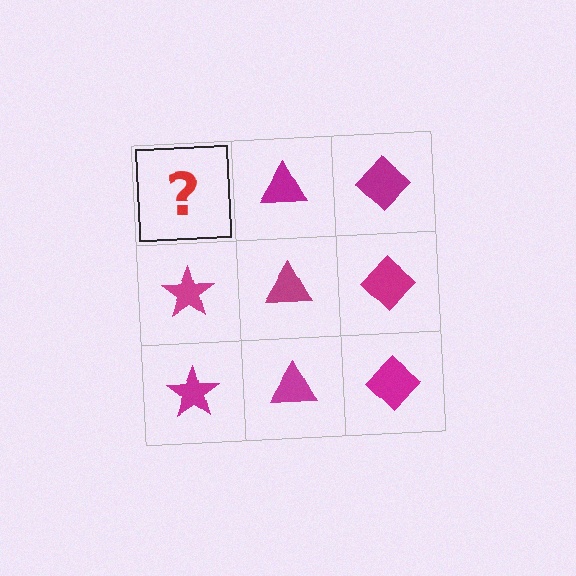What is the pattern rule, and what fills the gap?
The rule is that each column has a consistent shape. The gap should be filled with a magenta star.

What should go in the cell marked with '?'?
The missing cell should contain a magenta star.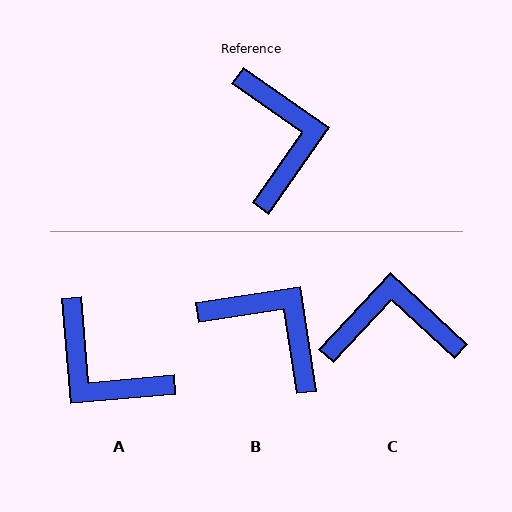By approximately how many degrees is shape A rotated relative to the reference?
Approximately 140 degrees clockwise.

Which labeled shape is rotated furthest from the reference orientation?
A, about 140 degrees away.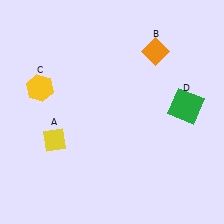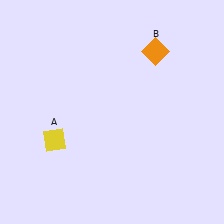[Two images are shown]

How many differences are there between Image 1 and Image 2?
There are 2 differences between the two images.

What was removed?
The yellow hexagon (C), the green square (D) were removed in Image 2.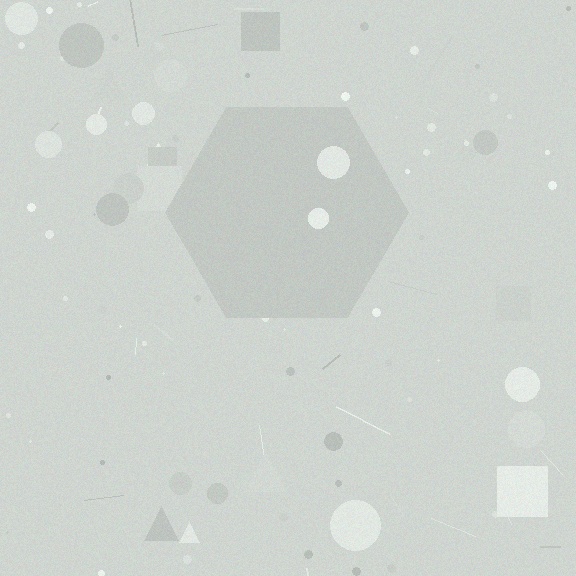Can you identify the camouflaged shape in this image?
The camouflaged shape is a hexagon.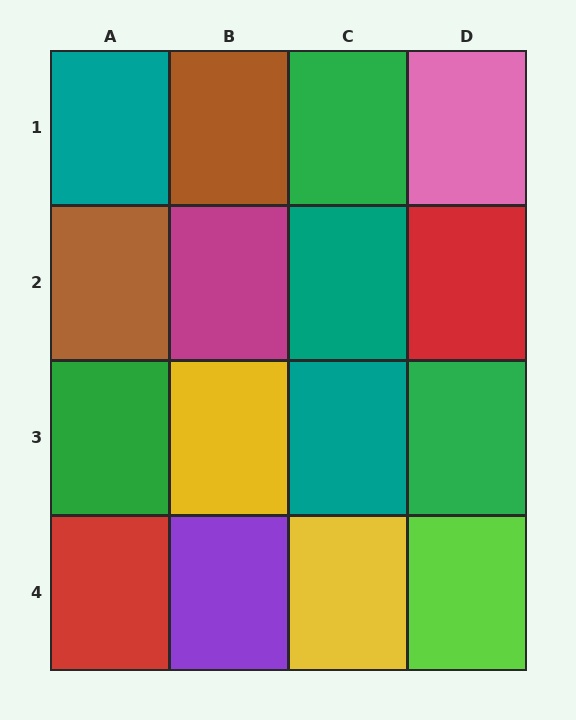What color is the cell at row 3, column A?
Green.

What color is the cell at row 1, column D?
Pink.